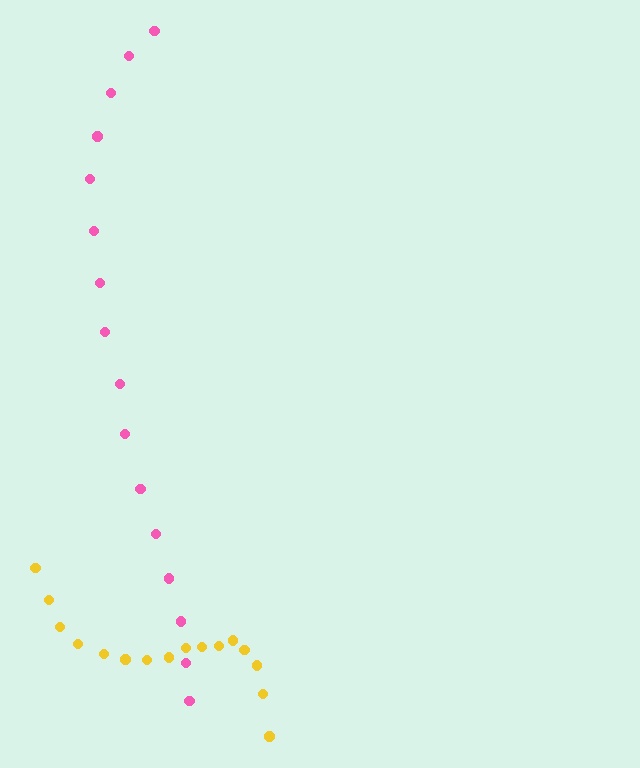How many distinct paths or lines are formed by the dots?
There are 2 distinct paths.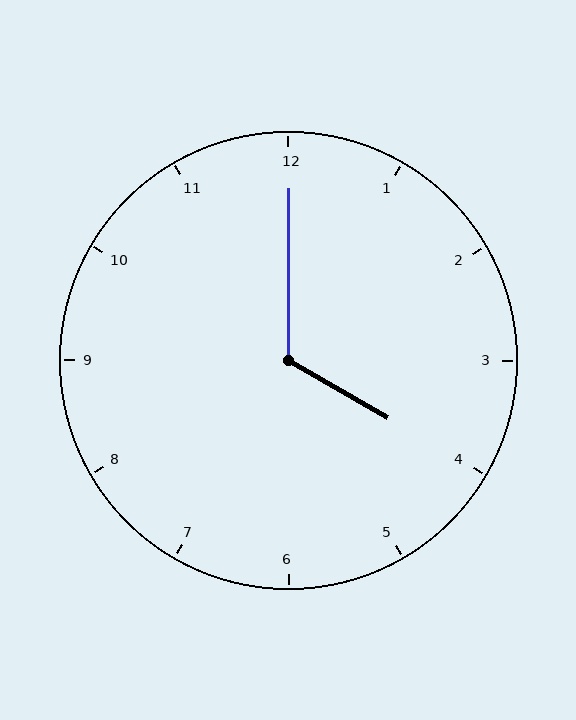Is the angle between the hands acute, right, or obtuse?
It is obtuse.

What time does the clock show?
4:00.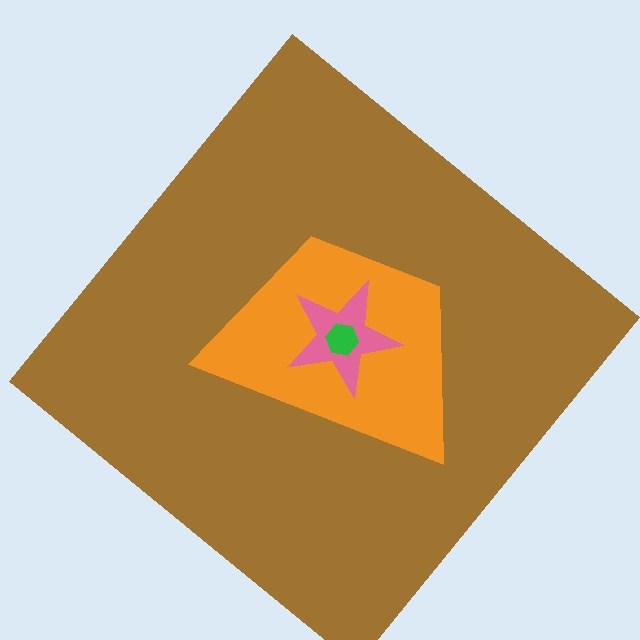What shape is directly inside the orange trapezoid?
The pink star.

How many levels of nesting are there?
4.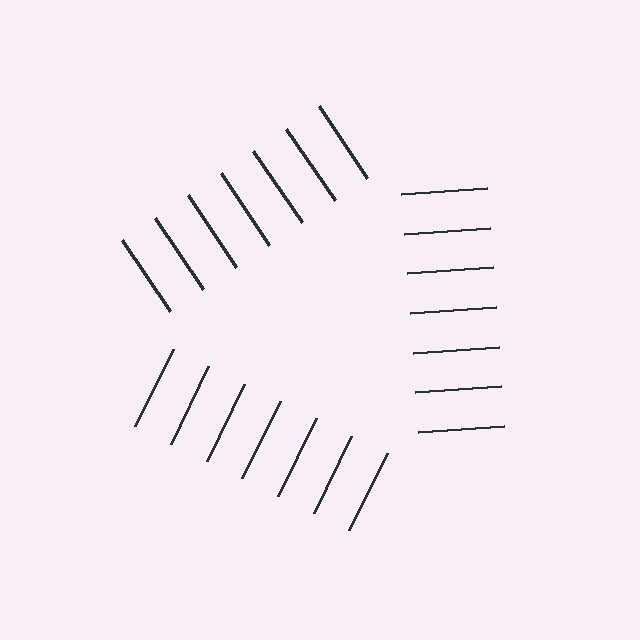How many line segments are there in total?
21 — 7 along each of the 3 edges.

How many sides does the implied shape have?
3 sides — the line-ends trace a triangle.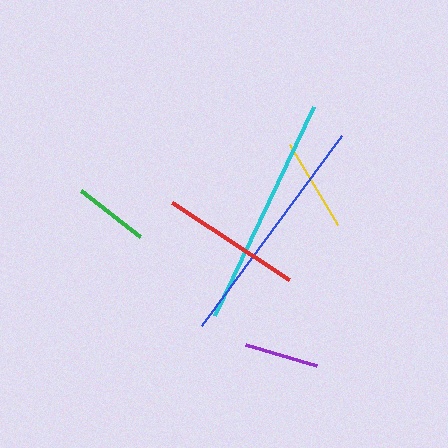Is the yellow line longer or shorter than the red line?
The red line is longer than the yellow line.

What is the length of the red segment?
The red segment is approximately 140 pixels long.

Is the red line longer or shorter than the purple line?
The red line is longer than the purple line.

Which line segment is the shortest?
The purple line is the shortest at approximately 74 pixels.